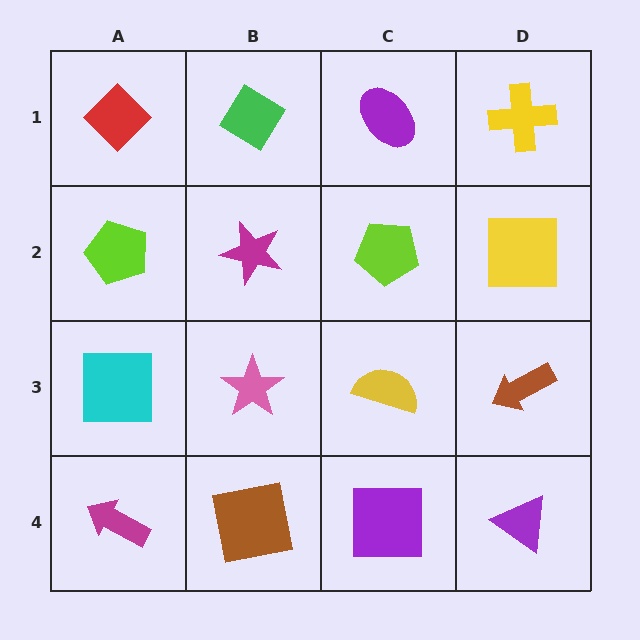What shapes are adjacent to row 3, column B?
A magenta star (row 2, column B), a brown square (row 4, column B), a cyan square (row 3, column A), a yellow semicircle (row 3, column C).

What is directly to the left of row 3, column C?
A pink star.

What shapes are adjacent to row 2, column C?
A purple ellipse (row 1, column C), a yellow semicircle (row 3, column C), a magenta star (row 2, column B), a yellow square (row 2, column D).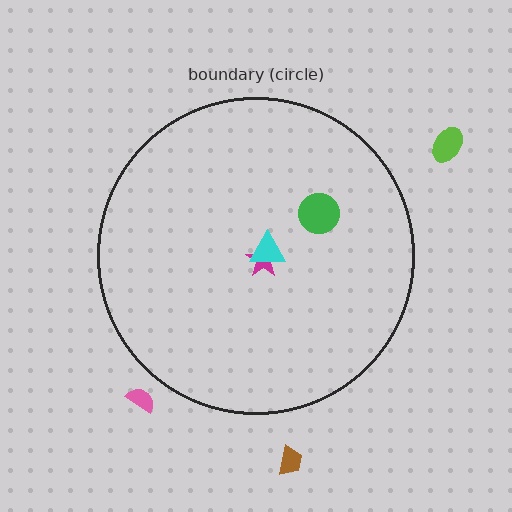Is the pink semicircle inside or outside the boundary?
Outside.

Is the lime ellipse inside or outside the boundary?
Outside.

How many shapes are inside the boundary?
3 inside, 3 outside.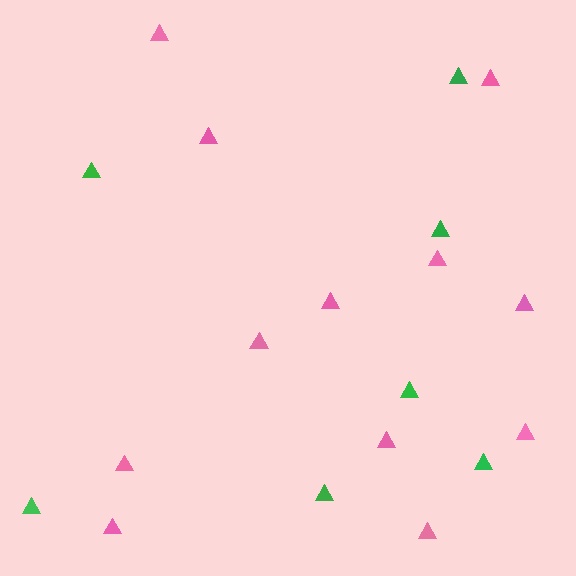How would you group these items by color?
There are 2 groups: one group of pink triangles (12) and one group of green triangles (7).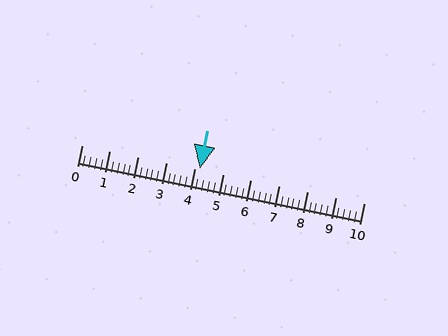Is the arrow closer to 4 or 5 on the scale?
The arrow is closer to 4.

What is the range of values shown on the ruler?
The ruler shows values from 0 to 10.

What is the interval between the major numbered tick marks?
The major tick marks are spaced 1 units apart.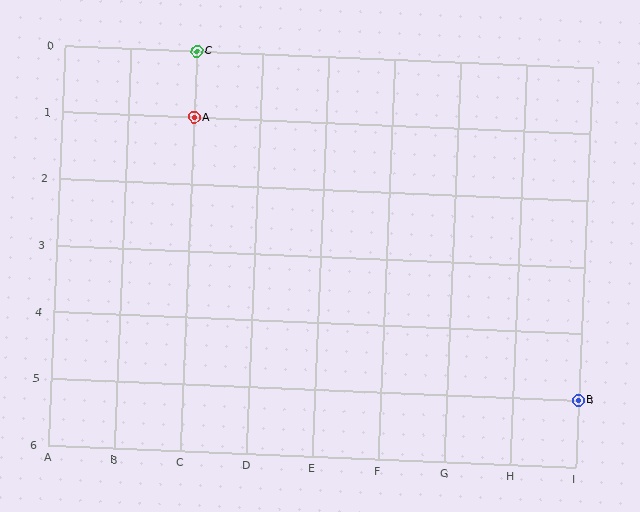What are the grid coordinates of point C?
Point C is at grid coordinates (C, 0).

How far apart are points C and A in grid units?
Points C and A are 1 row apart.